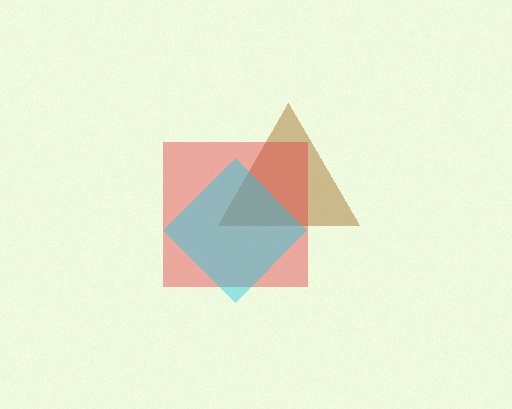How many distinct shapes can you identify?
There are 3 distinct shapes: a brown triangle, a red square, a cyan diamond.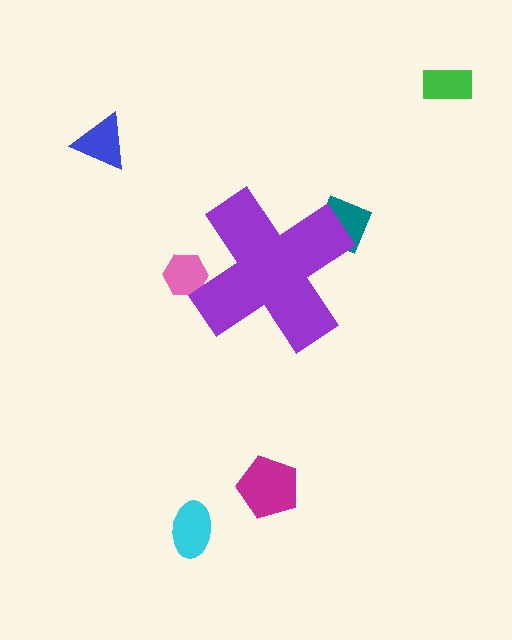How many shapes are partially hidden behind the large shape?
2 shapes are partially hidden.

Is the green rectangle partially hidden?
No, the green rectangle is fully visible.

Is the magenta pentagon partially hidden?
No, the magenta pentagon is fully visible.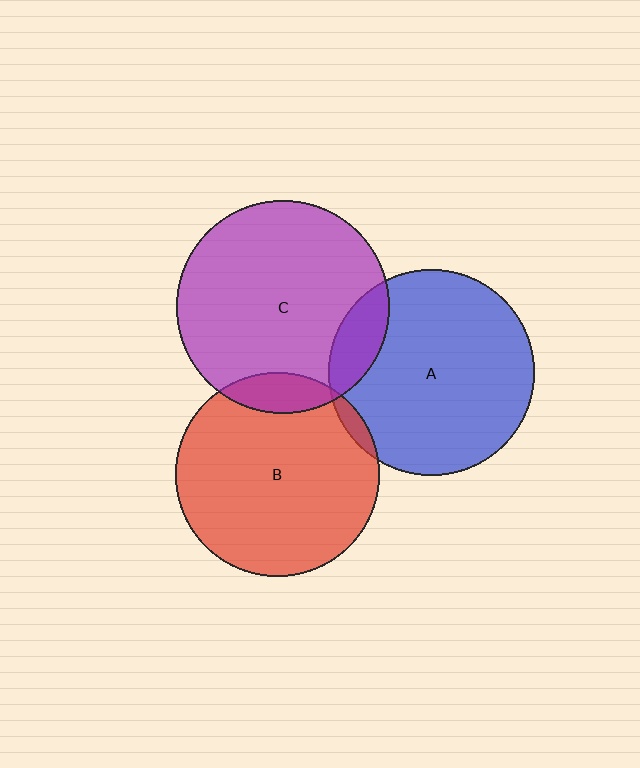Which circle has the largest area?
Circle C (purple).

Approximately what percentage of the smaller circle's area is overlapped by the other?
Approximately 5%.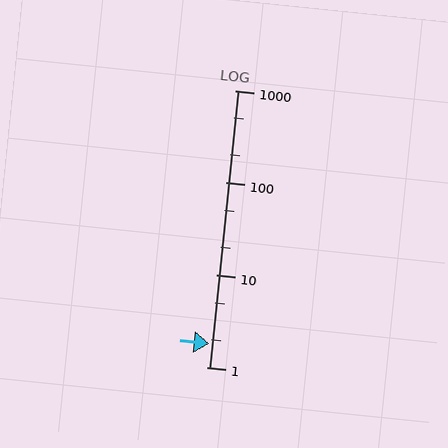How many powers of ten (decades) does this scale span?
The scale spans 3 decades, from 1 to 1000.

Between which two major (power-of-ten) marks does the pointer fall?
The pointer is between 1 and 10.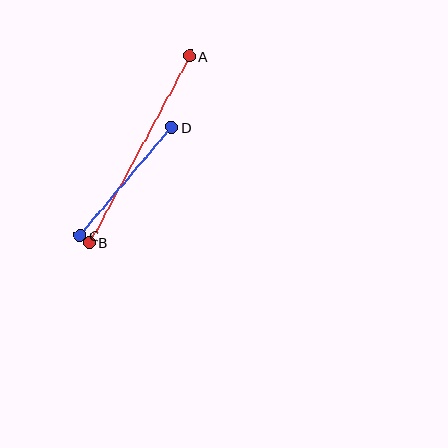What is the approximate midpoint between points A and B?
The midpoint is at approximately (139, 149) pixels.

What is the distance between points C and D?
The distance is approximately 142 pixels.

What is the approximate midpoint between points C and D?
The midpoint is at approximately (126, 181) pixels.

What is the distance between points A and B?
The distance is approximately 212 pixels.